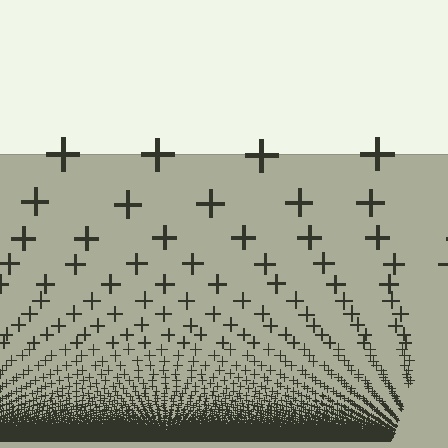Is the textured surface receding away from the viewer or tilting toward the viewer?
The surface appears to tilt toward the viewer. Texture elements get larger and sparser toward the top.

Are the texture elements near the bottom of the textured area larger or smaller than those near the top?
Smaller. The gradient is inverted — elements near the bottom are smaller and denser.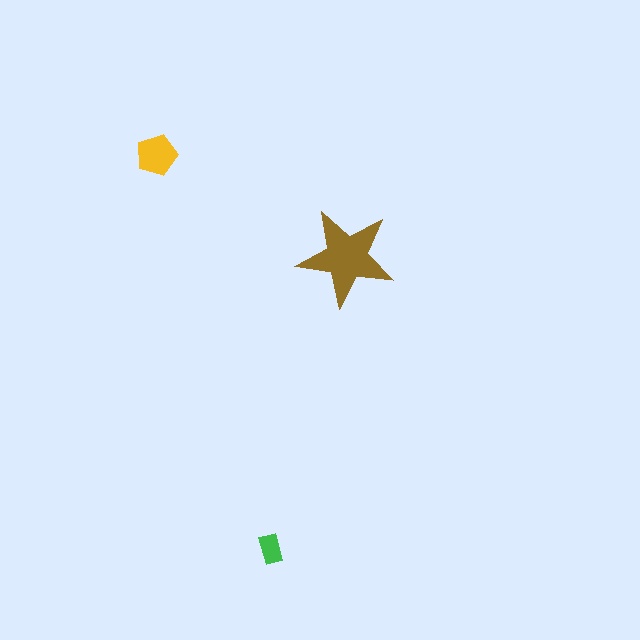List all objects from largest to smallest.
The brown star, the yellow pentagon, the green rectangle.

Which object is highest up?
The yellow pentagon is topmost.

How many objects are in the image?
There are 3 objects in the image.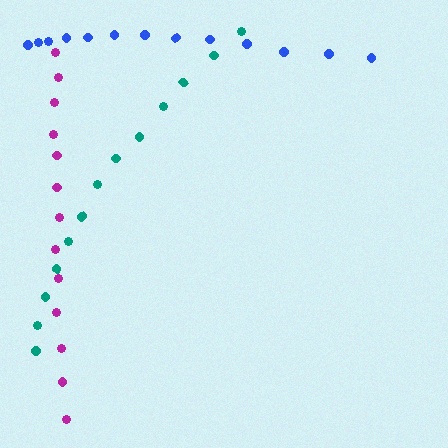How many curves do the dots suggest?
There are 3 distinct paths.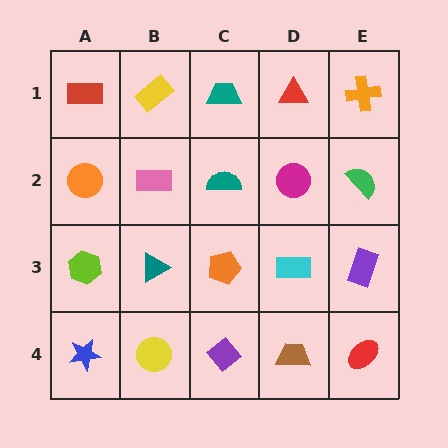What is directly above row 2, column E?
An orange cross.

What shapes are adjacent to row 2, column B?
A yellow rectangle (row 1, column B), a teal triangle (row 3, column B), an orange circle (row 2, column A), a teal semicircle (row 2, column C).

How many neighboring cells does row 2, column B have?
4.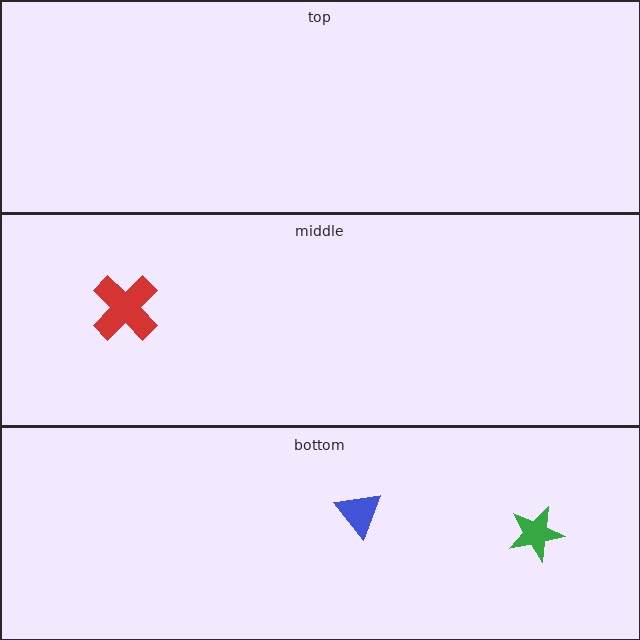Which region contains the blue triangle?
The bottom region.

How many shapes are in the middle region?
1.